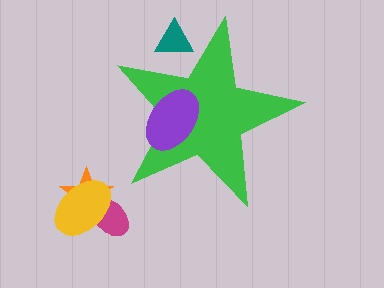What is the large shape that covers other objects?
A green star.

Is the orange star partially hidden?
No, the orange star is fully visible.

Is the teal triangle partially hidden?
Yes, the teal triangle is partially hidden behind the green star.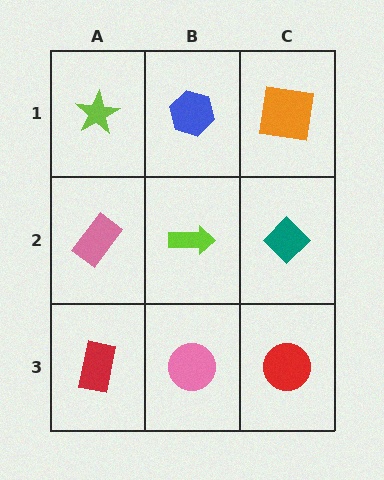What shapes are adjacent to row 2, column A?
A lime star (row 1, column A), a red rectangle (row 3, column A), a lime arrow (row 2, column B).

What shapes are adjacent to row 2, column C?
An orange square (row 1, column C), a red circle (row 3, column C), a lime arrow (row 2, column B).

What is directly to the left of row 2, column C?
A lime arrow.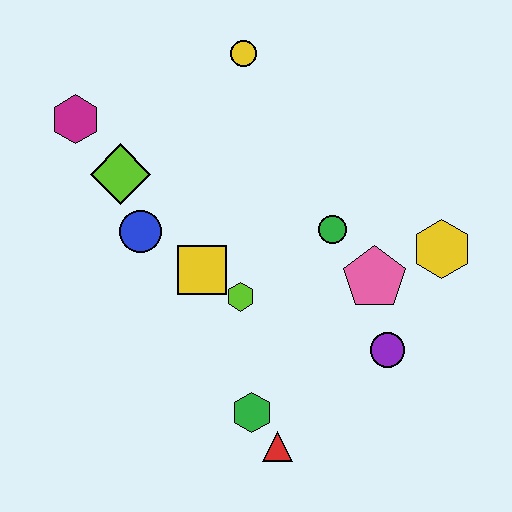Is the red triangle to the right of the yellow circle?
Yes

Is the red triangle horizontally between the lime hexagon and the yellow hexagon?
Yes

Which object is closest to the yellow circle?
The lime diamond is closest to the yellow circle.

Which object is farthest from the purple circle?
The magenta hexagon is farthest from the purple circle.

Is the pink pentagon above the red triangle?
Yes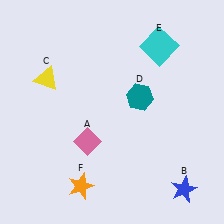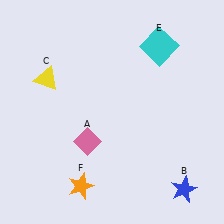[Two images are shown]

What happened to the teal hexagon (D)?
The teal hexagon (D) was removed in Image 2. It was in the top-right area of Image 1.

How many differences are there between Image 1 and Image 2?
There is 1 difference between the two images.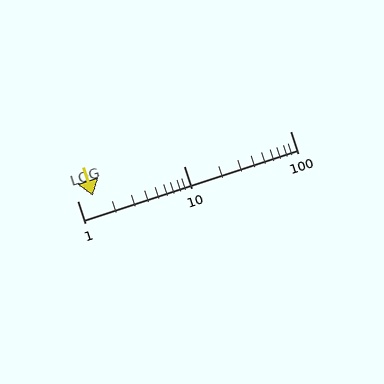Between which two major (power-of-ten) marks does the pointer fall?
The pointer is between 1 and 10.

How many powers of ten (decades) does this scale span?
The scale spans 2 decades, from 1 to 100.